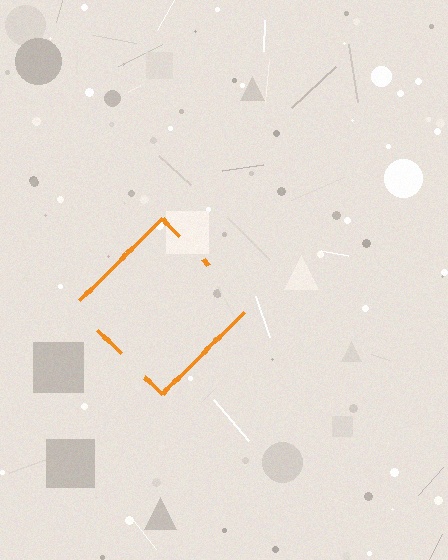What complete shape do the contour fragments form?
The contour fragments form a diamond.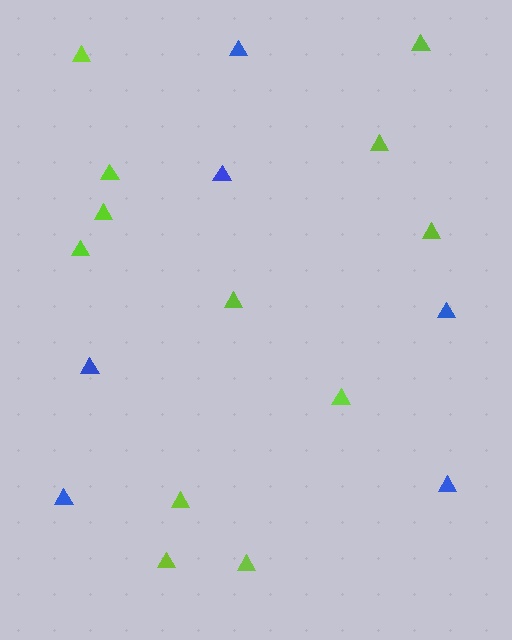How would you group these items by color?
There are 2 groups: one group of blue triangles (6) and one group of lime triangles (12).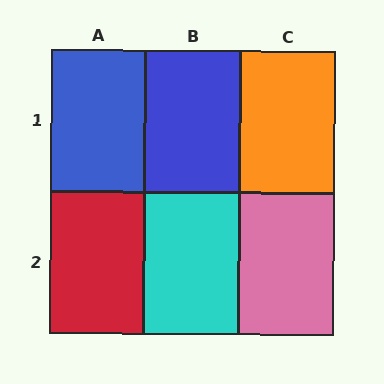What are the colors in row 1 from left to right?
Blue, blue, orange.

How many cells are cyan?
1 cell is cyan.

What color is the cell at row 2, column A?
Red.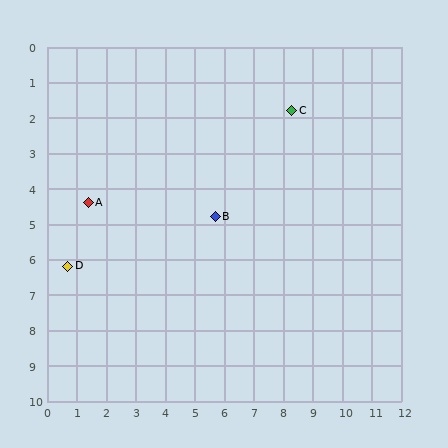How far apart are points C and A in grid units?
Points C and A are about 7.4 grid units apart.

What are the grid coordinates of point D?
Point D is at approximately (0.7, 6.2).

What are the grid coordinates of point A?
Point A is at approximately (1.4, 4.4).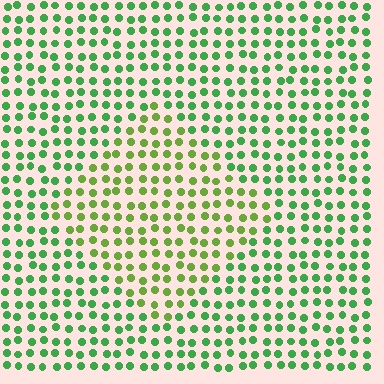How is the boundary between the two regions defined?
The boundary is defined purely by a slight shift in hue (about 34 degrees). Spacing, size, and orientation are identical on both sides.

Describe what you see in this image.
The image is filled with small green elements in a uniform arrangement. A diamond-shaped region is visible where the elements are tinted to a slightly different hue, forming a subtle color boundary.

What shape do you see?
I see a diamond.